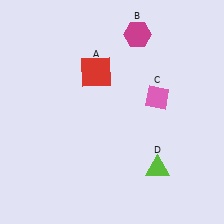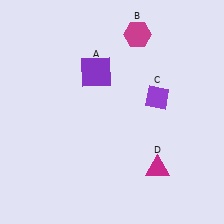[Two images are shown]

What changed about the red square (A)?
In Image 1, A is red. In Image 2, it changed to purple.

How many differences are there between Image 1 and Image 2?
There are 3 differences between the two images.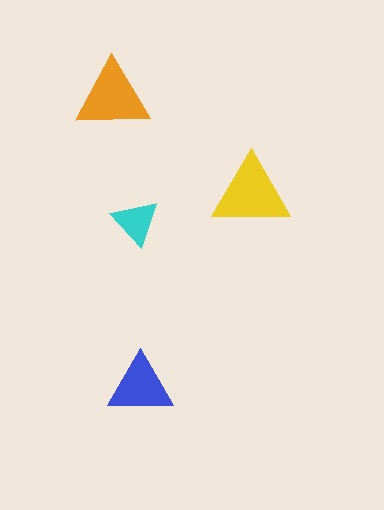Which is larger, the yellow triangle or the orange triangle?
The yellow one.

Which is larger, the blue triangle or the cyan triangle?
The blue one.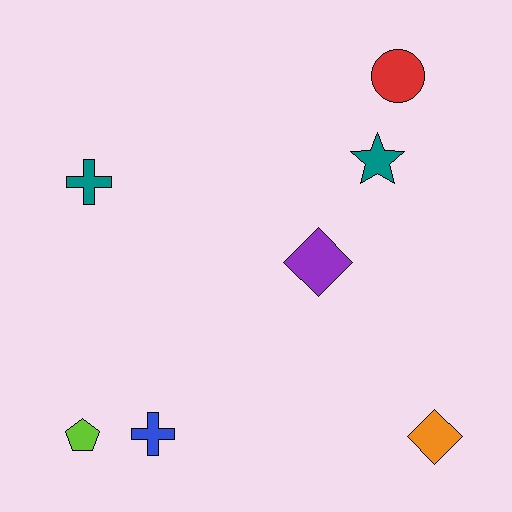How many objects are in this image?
There are 7 objects.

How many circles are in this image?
There is 1 circle.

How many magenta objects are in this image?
There are no magenta objects.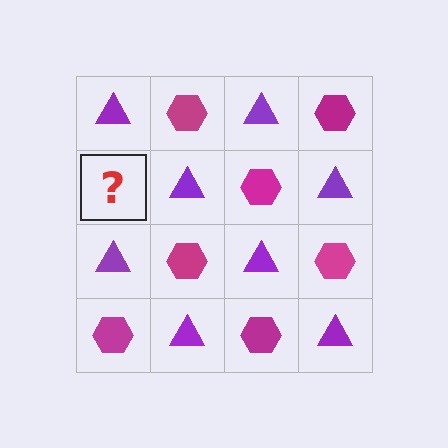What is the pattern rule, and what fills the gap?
The rule is that it alternates purple triangle and magenta hexagon in a checkerboard pattern. The gap should be filled with a magenta hexagon.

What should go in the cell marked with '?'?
The missing cell should contain a magenta hexagon.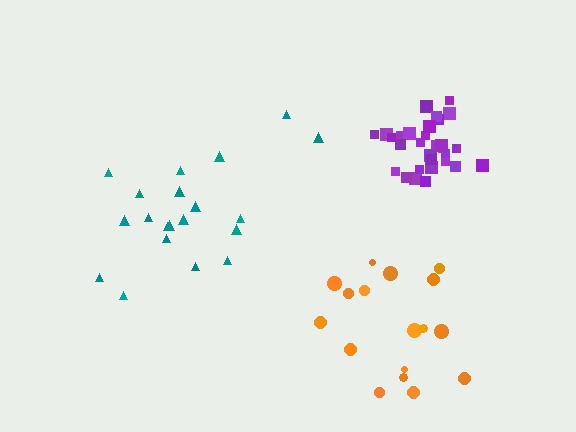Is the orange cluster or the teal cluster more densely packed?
Orange.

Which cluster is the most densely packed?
Purple.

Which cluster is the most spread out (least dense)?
Teal.